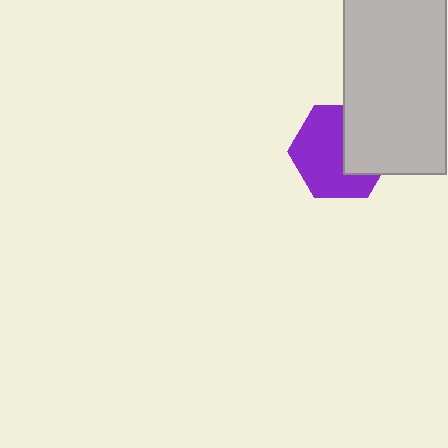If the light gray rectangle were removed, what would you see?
You would see the complete purple hexagon.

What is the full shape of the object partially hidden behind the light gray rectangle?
The partially hidden object is a purple hexagon.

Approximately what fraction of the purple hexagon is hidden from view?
Roughly 38% of the purple hexagon is hidden behind the light gray rectangle.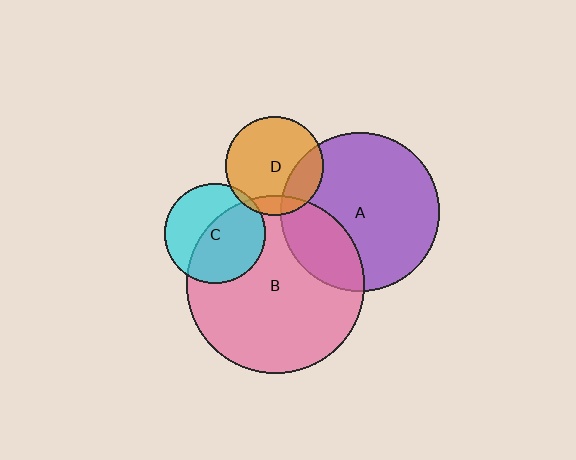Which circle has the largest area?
Circle B (pink).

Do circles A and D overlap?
Yes.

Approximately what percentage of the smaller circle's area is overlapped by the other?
Approximately 25%.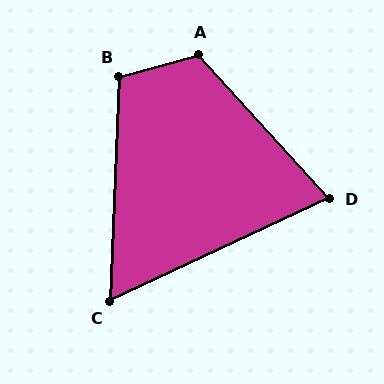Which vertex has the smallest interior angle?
C, at approximately 63 degrees.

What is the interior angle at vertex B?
Approximately 107 degrees (obtuse).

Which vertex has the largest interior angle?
A, at approximately 117 degrees.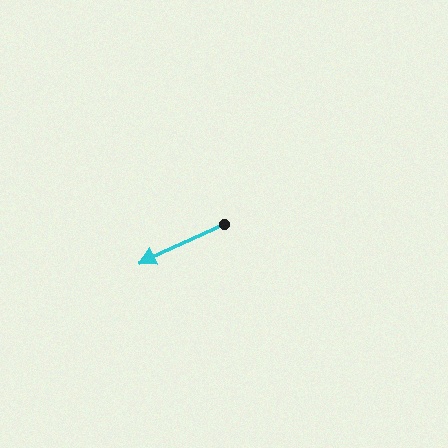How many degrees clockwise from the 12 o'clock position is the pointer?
Approximately 245 degrees.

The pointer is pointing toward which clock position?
Roughly 8 o'clock.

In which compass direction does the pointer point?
Southwest.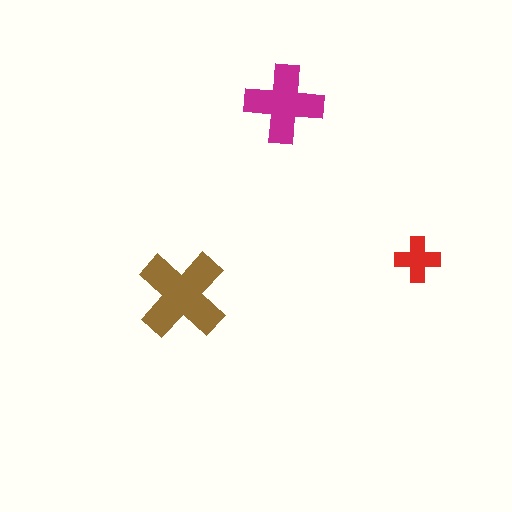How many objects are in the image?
There are 3 objects in the image.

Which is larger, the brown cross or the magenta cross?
The brown one.